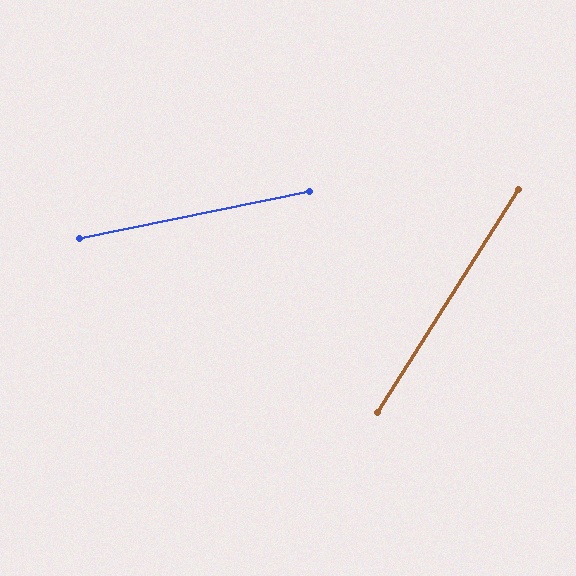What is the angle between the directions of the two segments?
Approximately 46 degrees.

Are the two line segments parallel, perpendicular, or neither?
Neither parallel nor perpendicular — they differ by about 46°.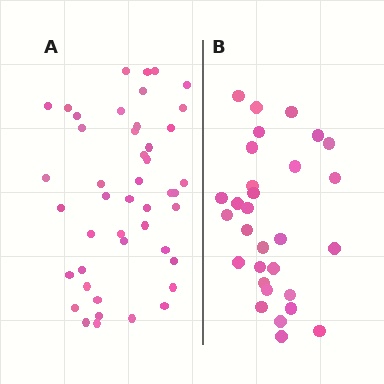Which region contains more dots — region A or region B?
Region A (the left region) has more dots.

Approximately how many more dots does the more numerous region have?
Region A has approximately 15 more dots than region B.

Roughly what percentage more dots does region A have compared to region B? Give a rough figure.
About 50% more.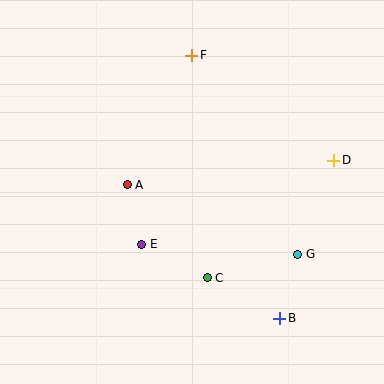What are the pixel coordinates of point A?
Point A is at (127, 185).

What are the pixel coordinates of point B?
Point B is at (279, 318).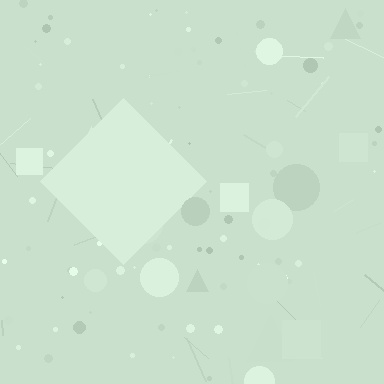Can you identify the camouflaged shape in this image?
The camouflaged shape is a diamond.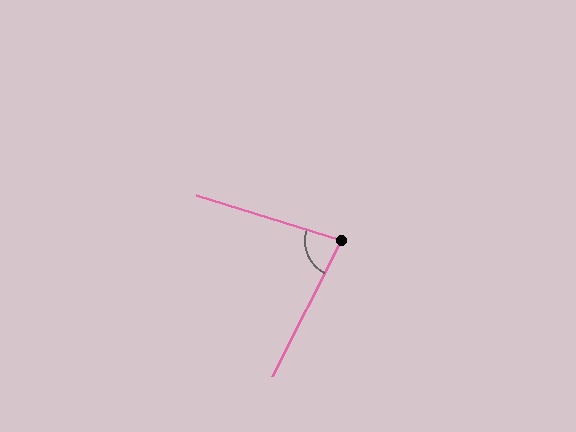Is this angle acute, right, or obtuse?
It is acute.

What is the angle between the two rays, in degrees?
Approximately 80 degrees.